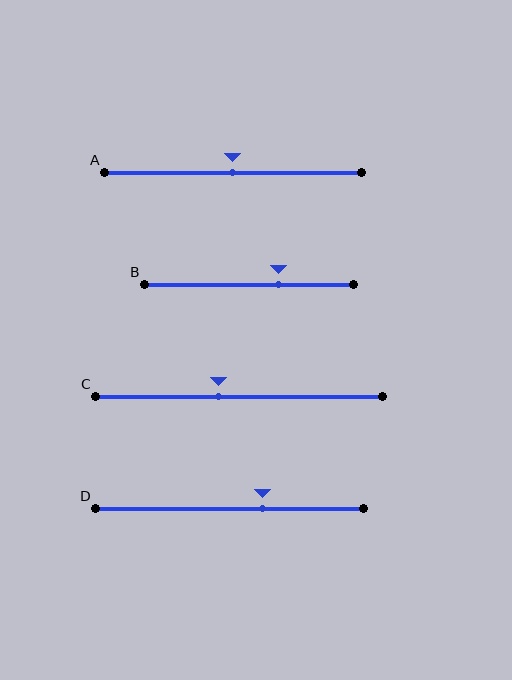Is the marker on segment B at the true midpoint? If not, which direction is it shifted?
No, the marker on segment B is shifted to the right by about 14% of the segment length.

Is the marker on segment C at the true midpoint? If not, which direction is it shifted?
No, the marker on segment C is shifted to the left by about 7% of the segment length.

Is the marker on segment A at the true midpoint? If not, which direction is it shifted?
Yes, the marker on segment A is at the true midpoint.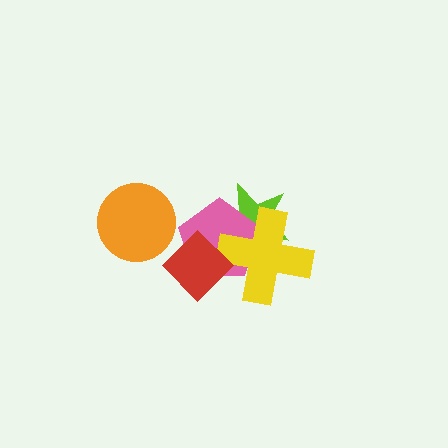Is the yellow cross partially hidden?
Yes, it is partially covered by another shape.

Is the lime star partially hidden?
Yes, it is partially covered by another shape.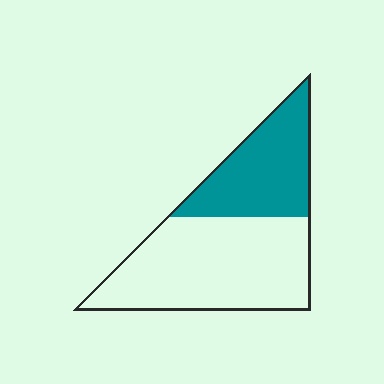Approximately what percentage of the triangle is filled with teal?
Approximately 35%.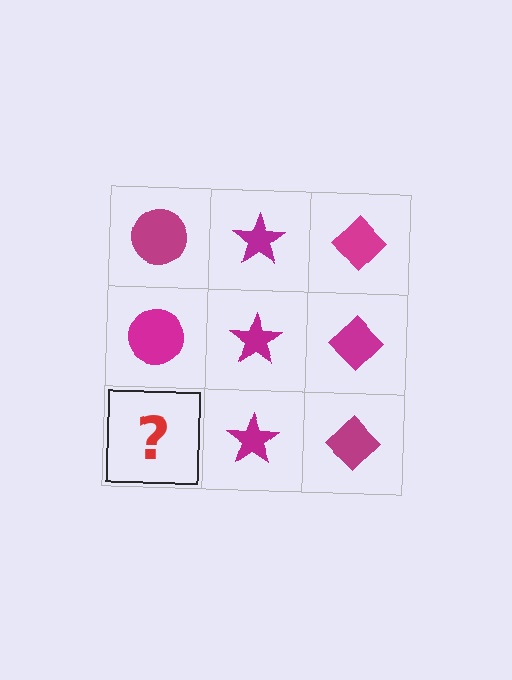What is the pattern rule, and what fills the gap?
The rule is that each column has a consistent shape. The gap should be filled with a magenta circle.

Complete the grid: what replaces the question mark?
The question mark should be replaced with a magenta circle.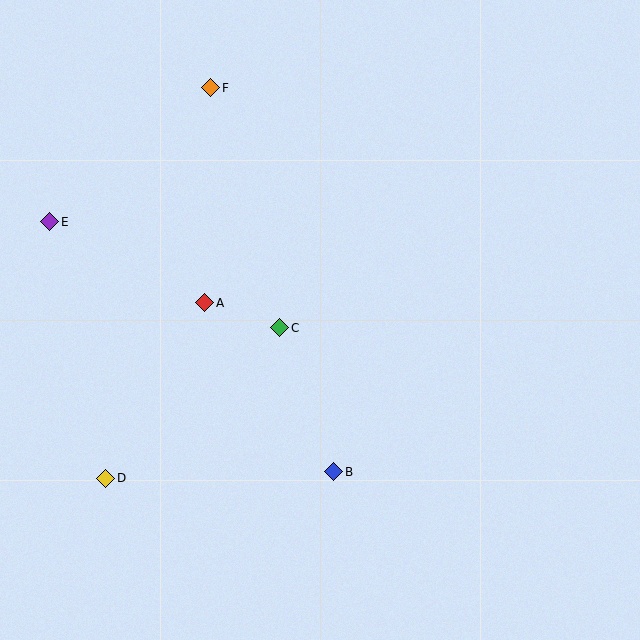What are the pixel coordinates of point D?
Point D is at (106, 478).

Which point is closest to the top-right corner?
Point F is closest to the top-right corner.